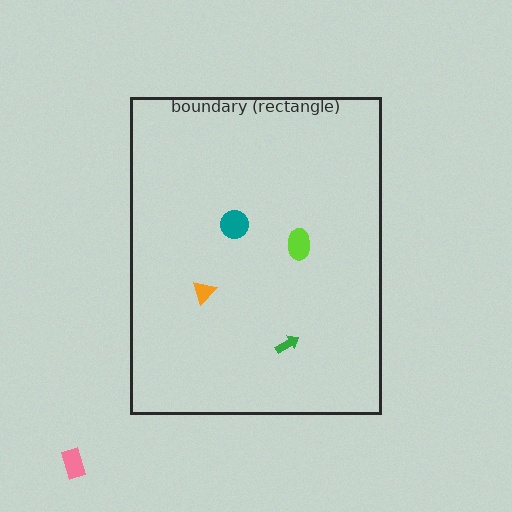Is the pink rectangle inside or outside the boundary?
Outside.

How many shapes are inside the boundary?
4 inside, 1 outside.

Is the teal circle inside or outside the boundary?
Inside.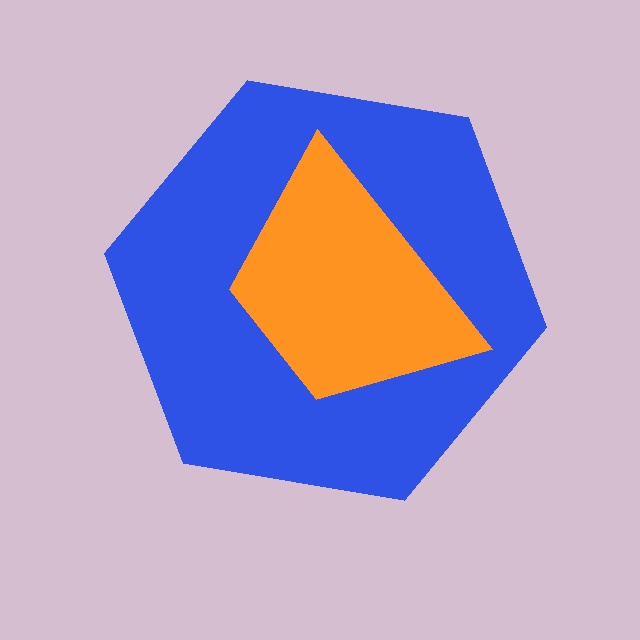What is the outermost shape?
The blue hexagon.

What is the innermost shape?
The orange trapezoid.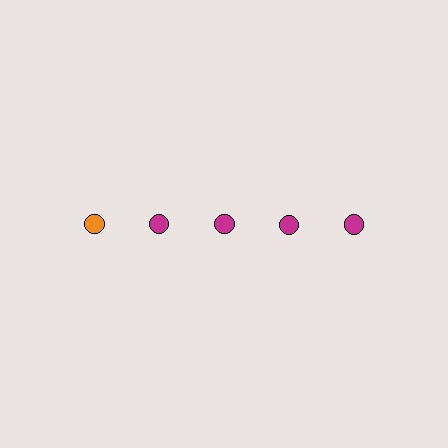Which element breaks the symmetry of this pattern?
The orange circle in the top row, leftmost column breaks the symmetry. All other shapes are magenta circles.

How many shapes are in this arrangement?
There are 5 shapes arranged in a grid pattern.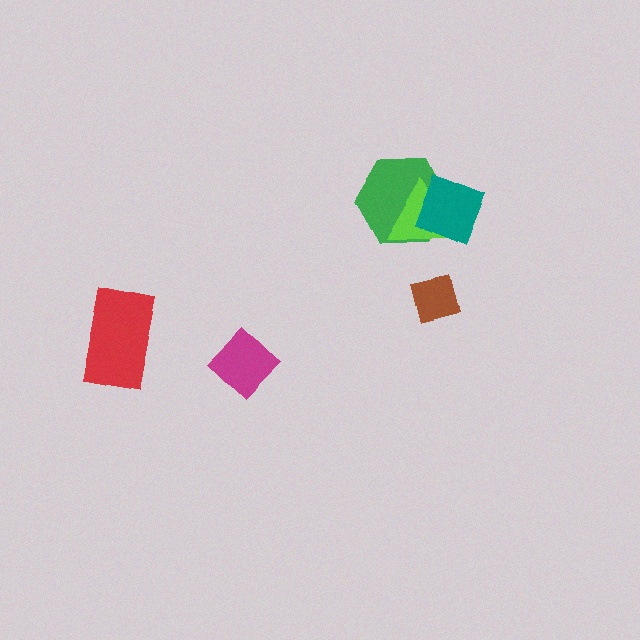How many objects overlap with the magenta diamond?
0 objects overlap with the magenta diamond.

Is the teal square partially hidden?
No, no other shape covers it.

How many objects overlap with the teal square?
2 objects overlap with the teal square.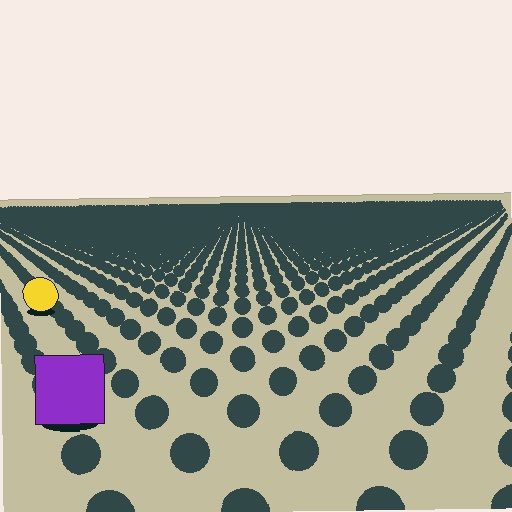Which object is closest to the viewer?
The purple square is closest. The texture marks near it are larger and more spread out.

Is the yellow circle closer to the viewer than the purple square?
No. The purple square is closer — you can tell from the texture gradient: the ground texture is coarser near it.